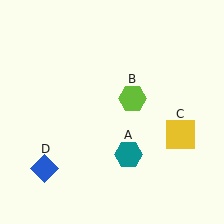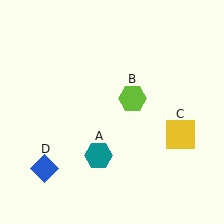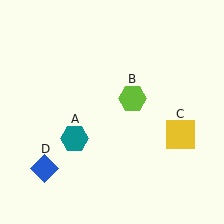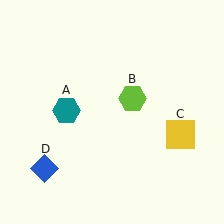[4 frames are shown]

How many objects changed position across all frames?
1 object changed position: teal hexagon (object A).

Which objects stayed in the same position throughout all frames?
Lime hexagon (object B) and yellow square (object C) and blue diamond (object D) remained stationary.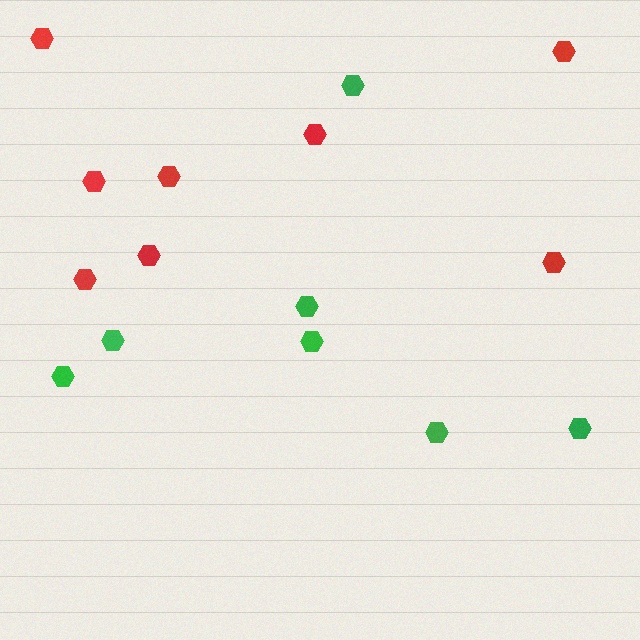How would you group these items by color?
There are 2 groups: one group of green hexagons (7) and one group of red hexagons (8).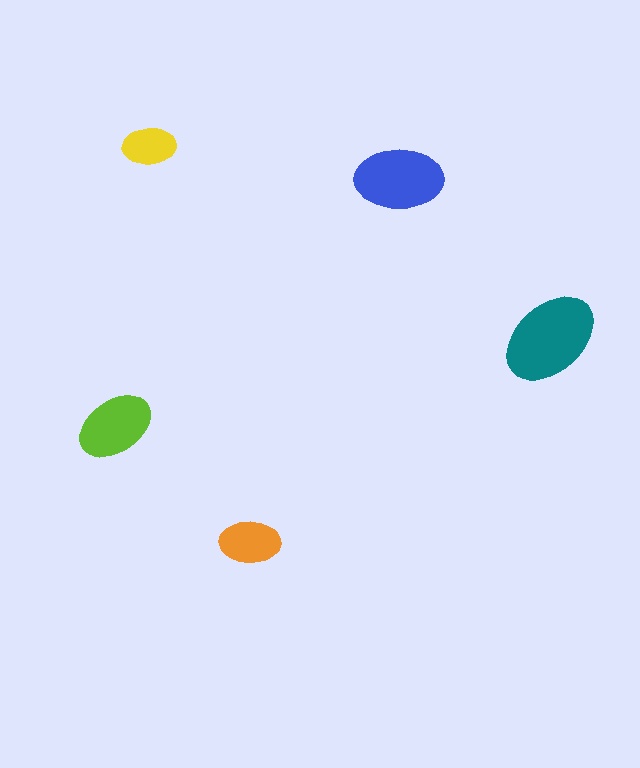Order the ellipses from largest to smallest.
the teal one, the blue one, the lime one, the orange one, the yellow one.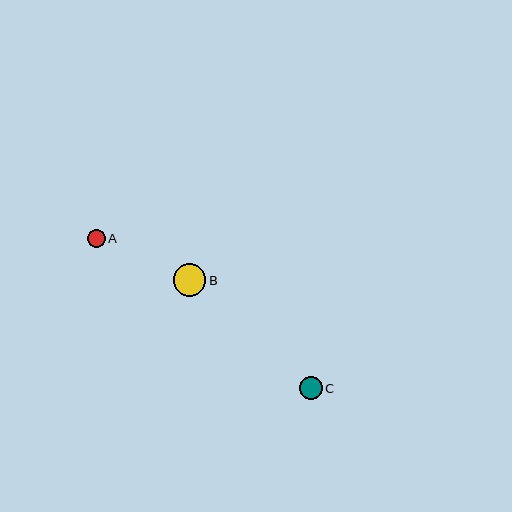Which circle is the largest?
Circle B is the largest with a size of approximately 33 pixels.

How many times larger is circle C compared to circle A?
Circle C is approximately 1.3 times the size of circle A.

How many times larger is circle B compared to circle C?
Circle B is approximately 1.4 times the size of circle C.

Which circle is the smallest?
Circle A is the smallest with a size of approximately 17 pixels.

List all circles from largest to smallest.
From largest to smallest: B, C, A.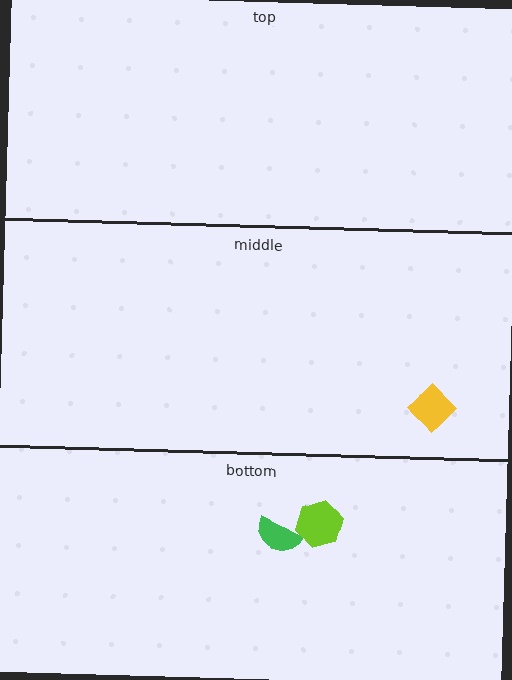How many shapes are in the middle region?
1.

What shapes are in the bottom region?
The green semicircle, the lime hexagon.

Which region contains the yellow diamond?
The middle region.